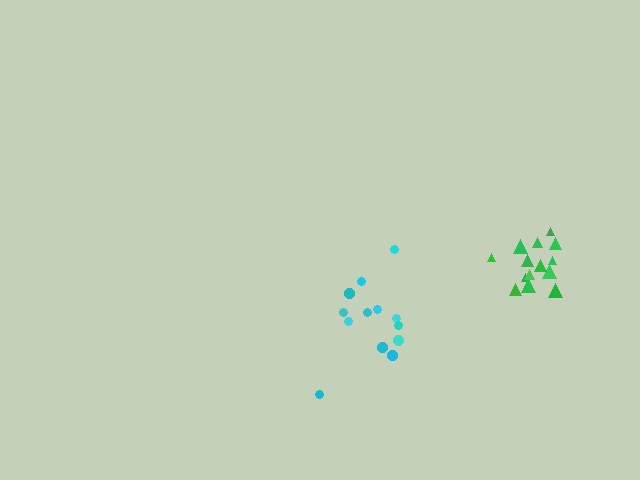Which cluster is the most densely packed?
Green.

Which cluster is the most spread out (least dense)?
Cyan.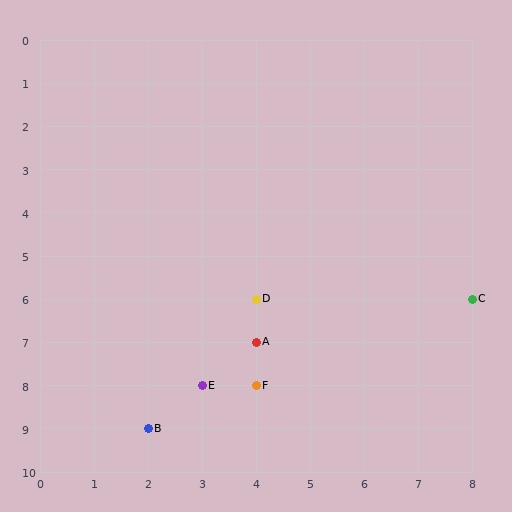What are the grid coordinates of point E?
Point E is at grid coordinates (3, 8).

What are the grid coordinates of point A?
Point A is at grid coordinates (4, 7).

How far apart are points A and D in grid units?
Points A and D are 1 row apart.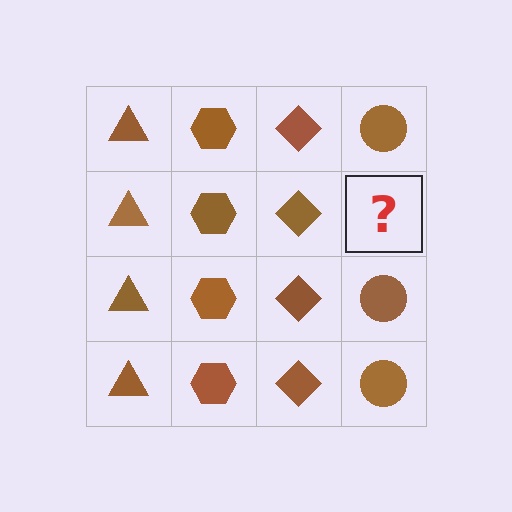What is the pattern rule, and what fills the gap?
The rule is that each column has a consistent shape. The gap should be filled with a brown circle.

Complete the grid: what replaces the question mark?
The question mark should be replaced with a brown circle.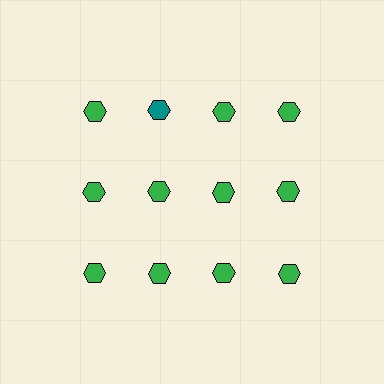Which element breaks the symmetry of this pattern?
The teal hexagon in the top row, second from left column breaks the symmetry. All other shapes are green hexagons.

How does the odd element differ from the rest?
It has a different color: teal instead of green.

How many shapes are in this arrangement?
There are 12 shapes arranged in a grid pattern.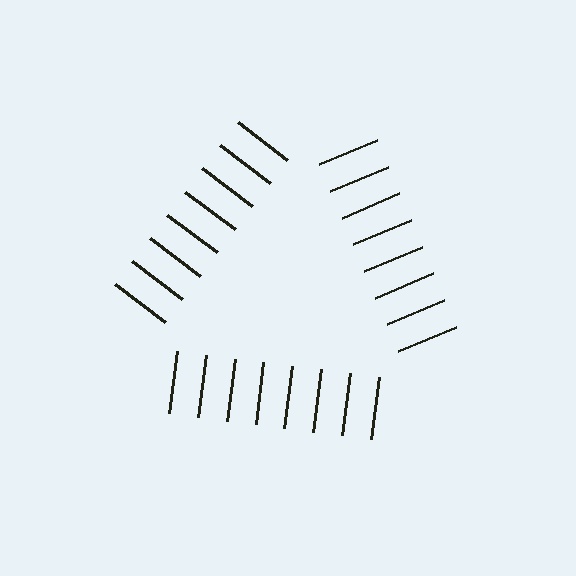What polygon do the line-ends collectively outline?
An illusory triangle — the line segments terminate on its edges but no continuous stroke is drawn.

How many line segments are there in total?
24 — 8 along each of the 3 edges.